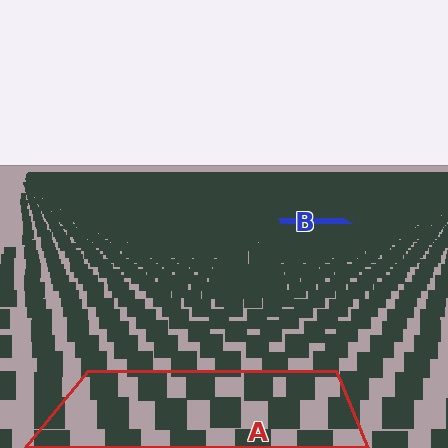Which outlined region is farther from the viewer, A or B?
Region B is farther from the viewer — the texture elements inside it appear smaller and more densely packed.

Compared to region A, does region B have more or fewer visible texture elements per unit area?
Region B has more texture elements per unit area — they are packed more densely because it is farther away.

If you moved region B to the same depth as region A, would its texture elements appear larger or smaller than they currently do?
They would appear larger. At a closer depth, the same texture elements are projected at a bigger on-screen size.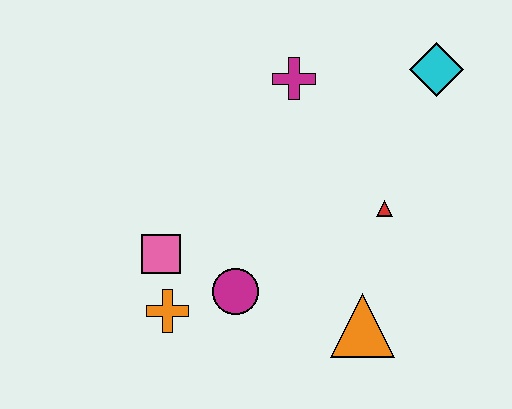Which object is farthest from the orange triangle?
The cyan diamond is farthest from the orange triangle.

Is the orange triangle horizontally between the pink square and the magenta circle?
No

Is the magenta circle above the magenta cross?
No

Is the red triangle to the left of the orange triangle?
No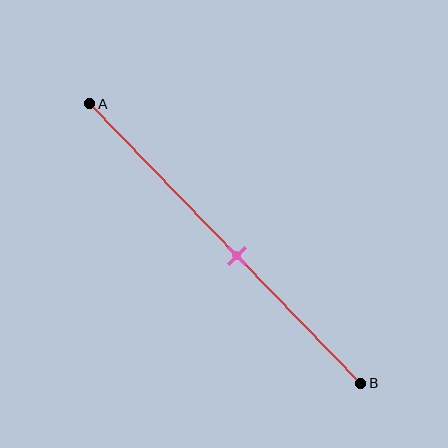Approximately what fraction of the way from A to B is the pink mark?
The pink mark is approximately 55% of the way from A to B.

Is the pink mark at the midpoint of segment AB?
No, the mark is at about 55% from A, not at the 50% midpoint.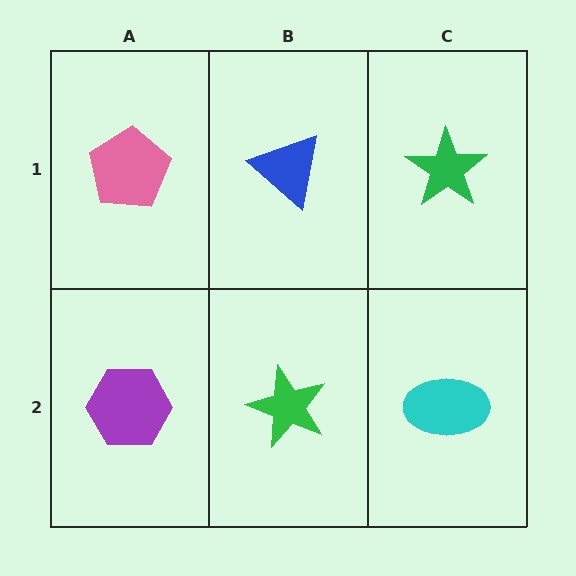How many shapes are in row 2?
3 shapes.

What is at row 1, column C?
A green star.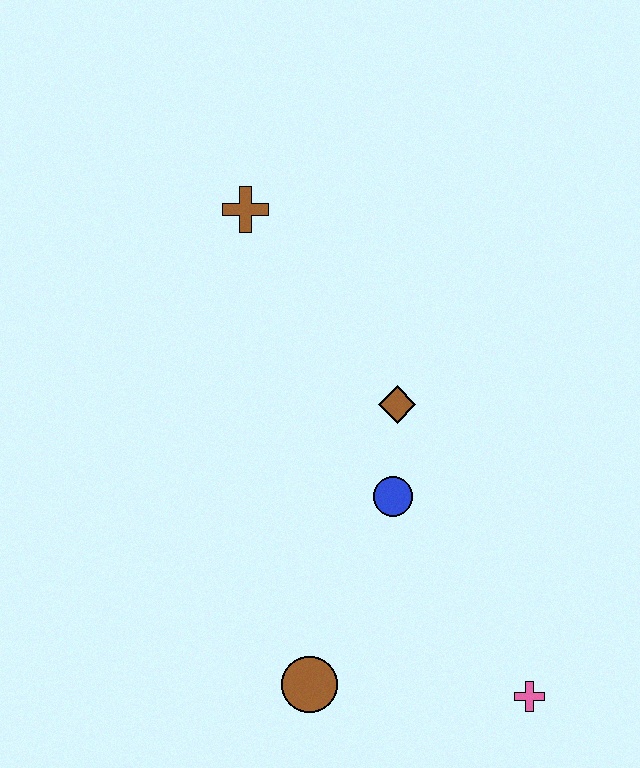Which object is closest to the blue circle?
The brown diamond is closest to the blue circle.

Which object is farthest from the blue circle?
The brown cross is farthest from the blue circle.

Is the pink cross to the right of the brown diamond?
Yes